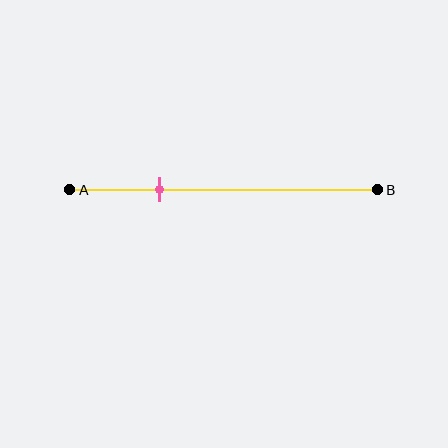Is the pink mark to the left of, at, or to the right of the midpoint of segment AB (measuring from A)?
The pink mark is to the left of the midpoint of segment AB.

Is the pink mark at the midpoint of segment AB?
No, the mark is at about 30% from A, not at the 50% midpoint.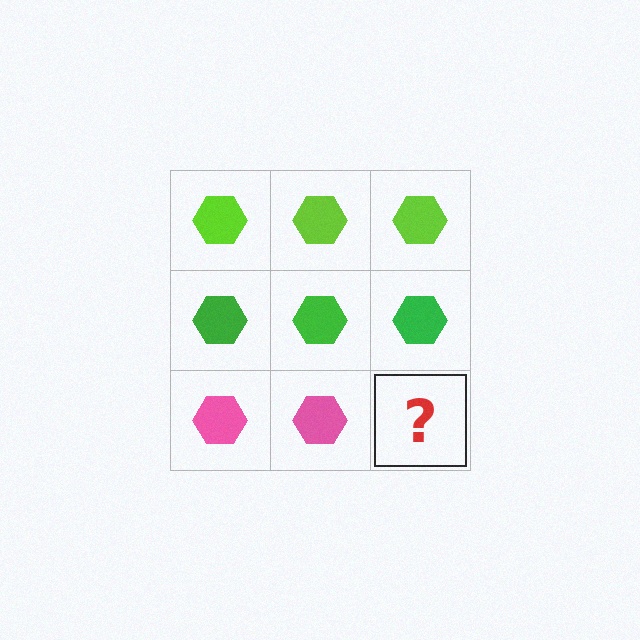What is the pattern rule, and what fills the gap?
The rule is that each row has a consistent color. The gap should be filled with a pink hexagon.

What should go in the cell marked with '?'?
The missing cell should contain a pink hexagon.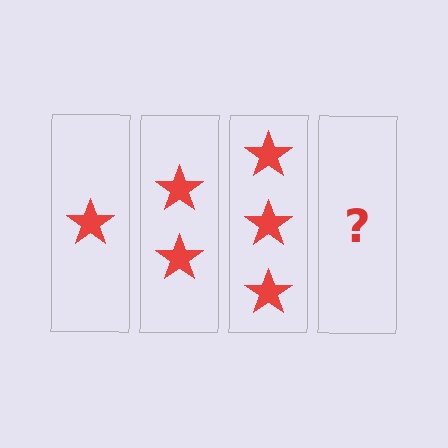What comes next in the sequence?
The next element should be 4 stars.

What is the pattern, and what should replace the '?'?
The pattern is that each step adds one more star. The '?' should be 4 stars.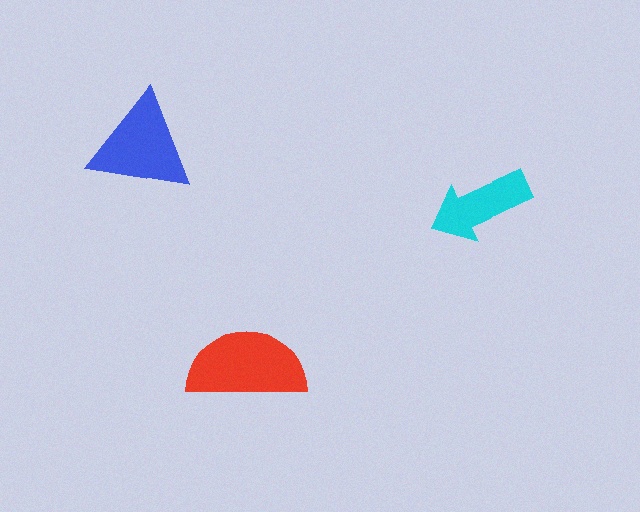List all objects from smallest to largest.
The cyan arrow, the blue triangle, the red semicircle.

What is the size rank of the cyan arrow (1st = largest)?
3rd.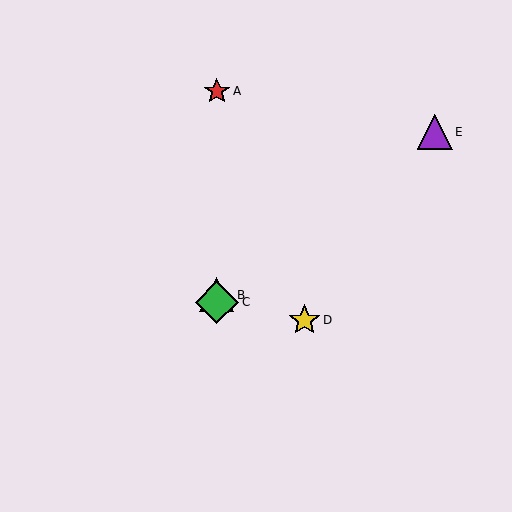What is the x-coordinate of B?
Object B is at x≈217.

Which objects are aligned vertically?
Objects A, B, C are aligned vertically.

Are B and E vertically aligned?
No, B is at x≈217 and E is at x≈435.